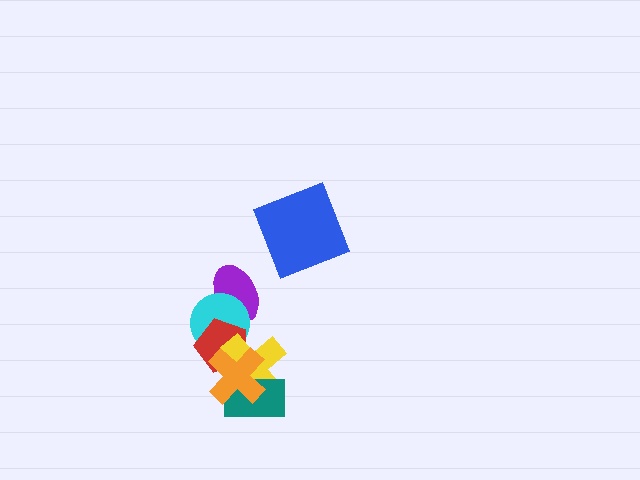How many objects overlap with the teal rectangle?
2 objects overlap with the teal rectangle.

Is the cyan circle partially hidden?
Yes, it is partially covered by another shape.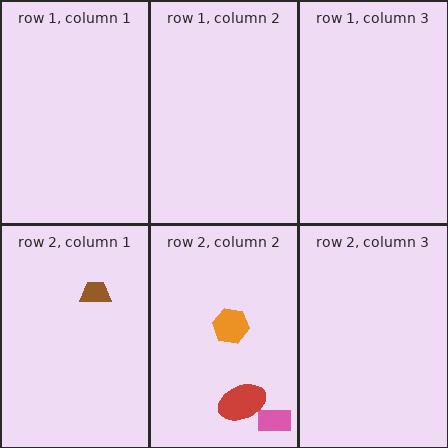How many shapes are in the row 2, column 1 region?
1.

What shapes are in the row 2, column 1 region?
The brown trapezoid.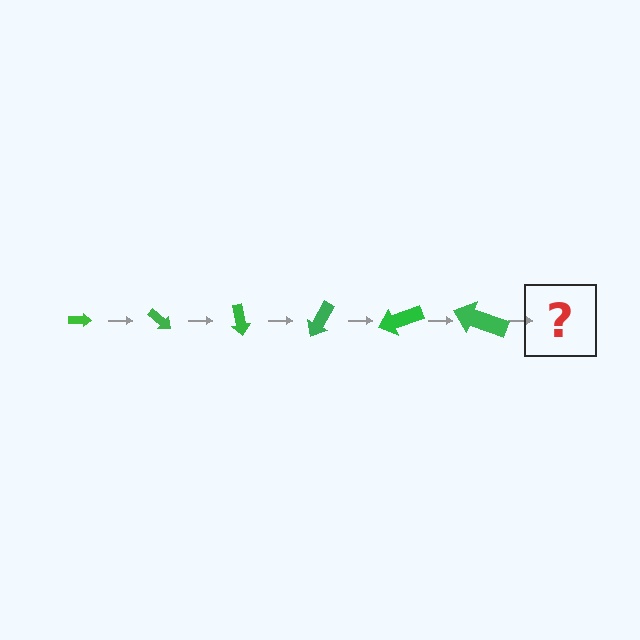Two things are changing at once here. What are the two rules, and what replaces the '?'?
The two rules are that the arrow grows larger each step and it rotates 40 degrees each step. The '?' should be an arrow, larger than the previous one and rotated 240 degrees from the start.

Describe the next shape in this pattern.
It should be an arrow, larger than the previous one and rotated 240 degrees from the start.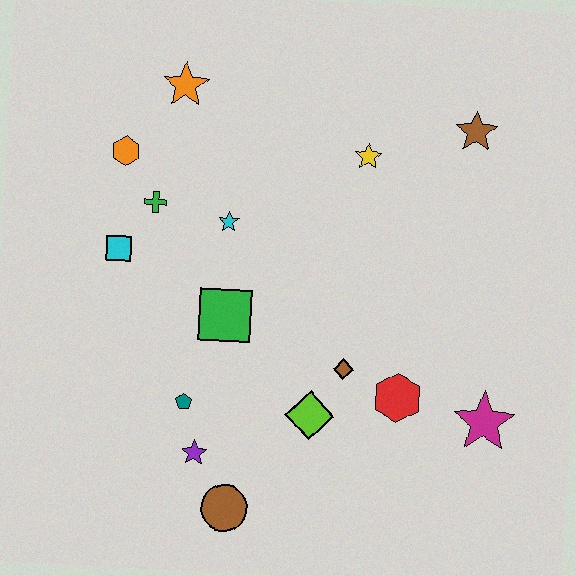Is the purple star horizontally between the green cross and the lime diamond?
Yes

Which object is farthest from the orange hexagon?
The magenta star is farthest from the orange hexagon.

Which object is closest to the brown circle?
The purple star is closest to the brown circle.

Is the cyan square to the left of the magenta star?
Yes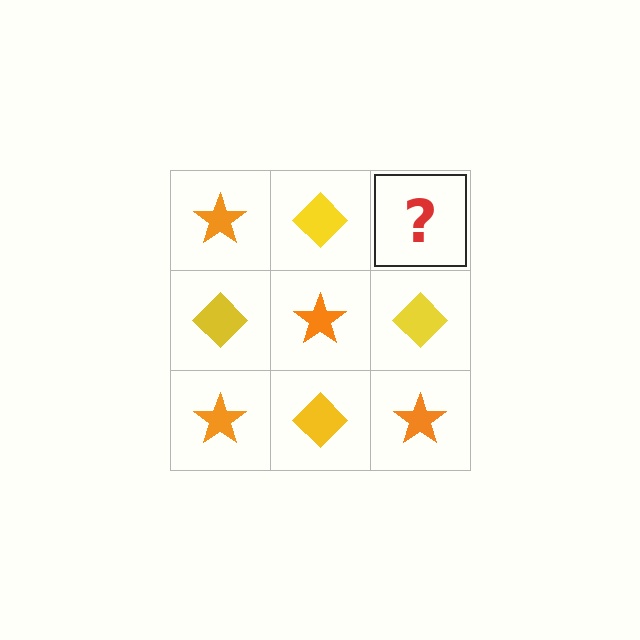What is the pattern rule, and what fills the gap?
The rule is that it alternates orange star and yellow diamond in a checkerboard pattern. The gap should be filled with an orange star.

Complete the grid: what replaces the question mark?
The question mark should be replaced with an orange star.